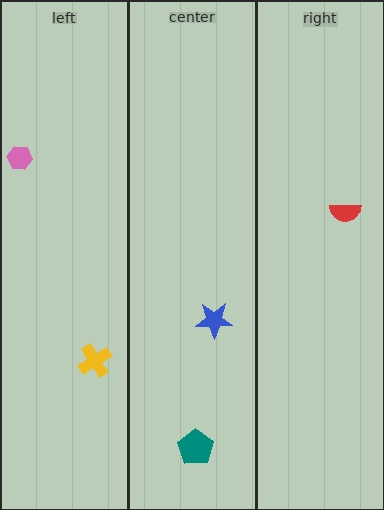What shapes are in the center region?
The blue star, the teal pentagon.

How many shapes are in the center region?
2.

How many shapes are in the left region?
2.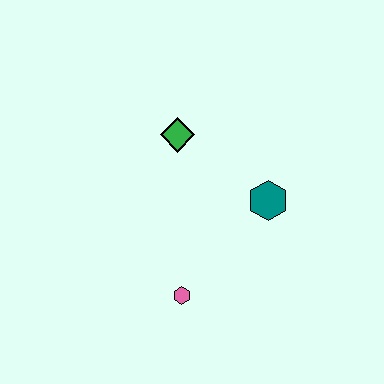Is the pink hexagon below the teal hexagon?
Yes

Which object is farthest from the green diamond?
The pink hexagon is farthest from the green diamond.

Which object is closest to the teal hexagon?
The green diamond is closest to the teal hexagon.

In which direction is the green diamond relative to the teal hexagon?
The green diamond is to the left of the teal hexagon.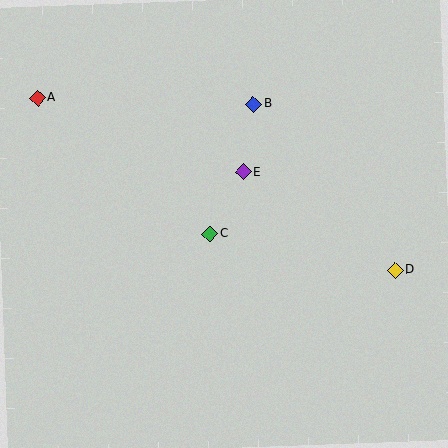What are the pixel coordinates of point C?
Point C is at (210, 234).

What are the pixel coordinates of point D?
Point D is at (395, 270).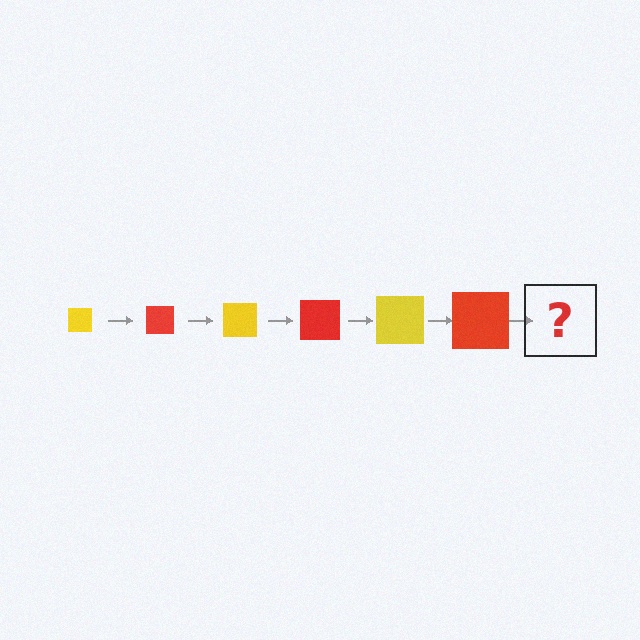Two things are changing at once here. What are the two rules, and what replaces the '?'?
The two rules are that the square grows larger each step and the color cycles through yellow and red. The '?' should be a yellow square, larger than the previous one.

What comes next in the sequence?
The next element should be a yellow square, larger than the previous one.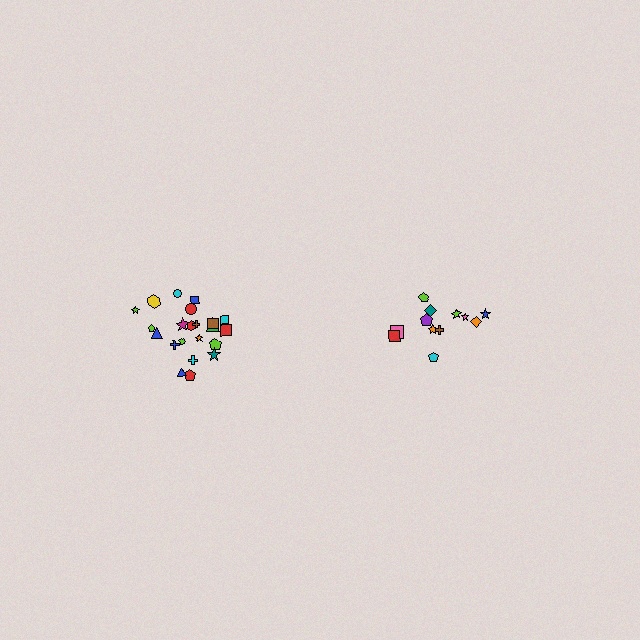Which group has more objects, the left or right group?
The left group.